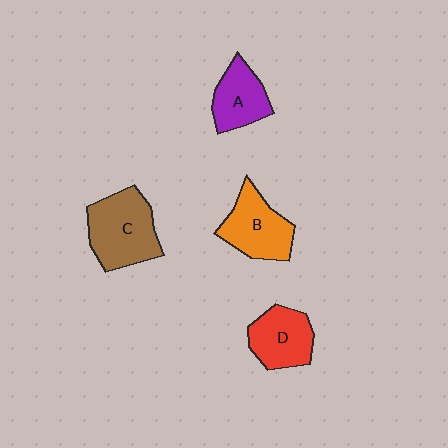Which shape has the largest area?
Shape C (brown).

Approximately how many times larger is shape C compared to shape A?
Approximately 1.5 times.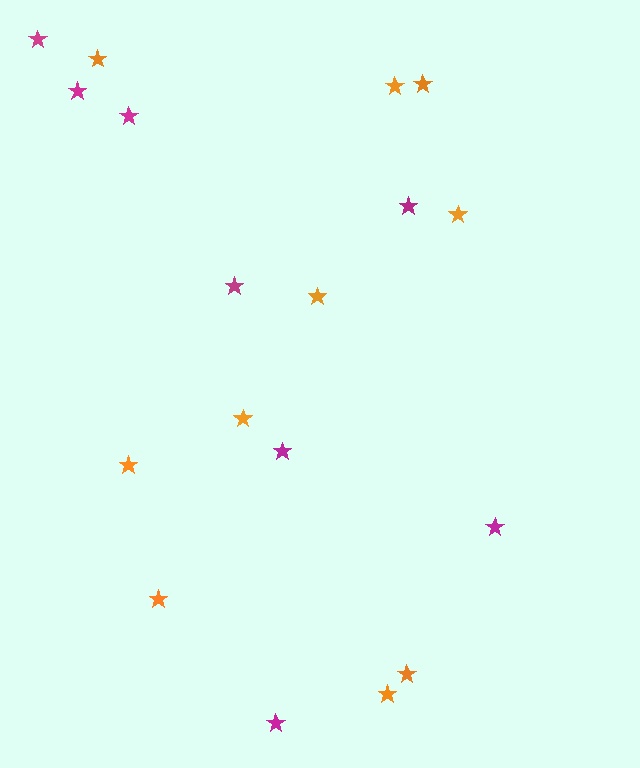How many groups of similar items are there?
There are 2 groups: one group of magenta stars (8) and one group of orange stars (10).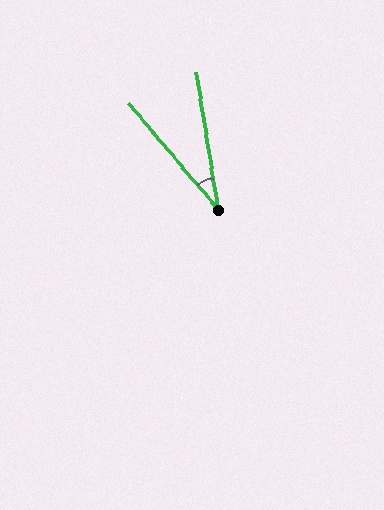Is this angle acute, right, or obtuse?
It is acute.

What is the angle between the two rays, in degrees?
Approximately 31 degrees.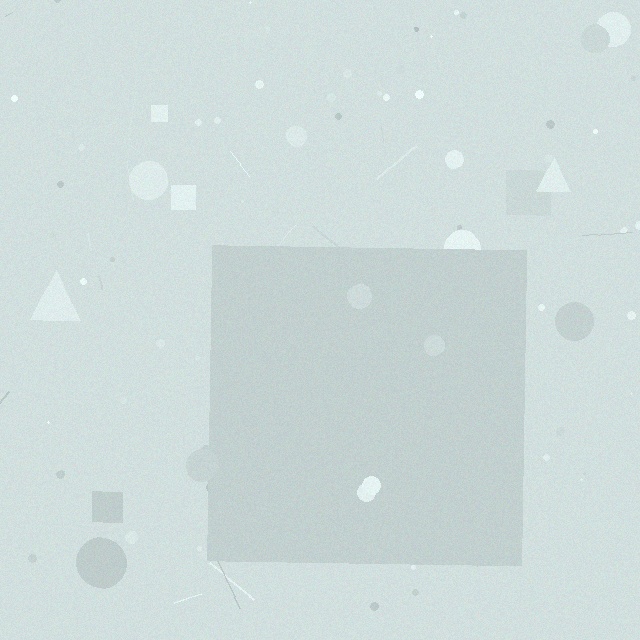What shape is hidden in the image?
A square is hidden in the image.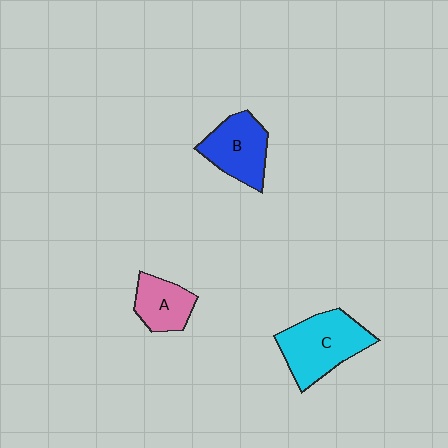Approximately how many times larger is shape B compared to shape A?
Approximately 1.3 times.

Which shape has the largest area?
Shape C (cyan).